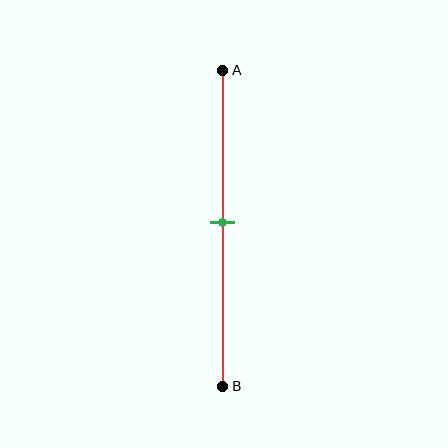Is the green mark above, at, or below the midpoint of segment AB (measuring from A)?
The green mark is approximately at the midpoint of segment AB.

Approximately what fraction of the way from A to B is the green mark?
The green mark is approximately 50% of the way from A to B.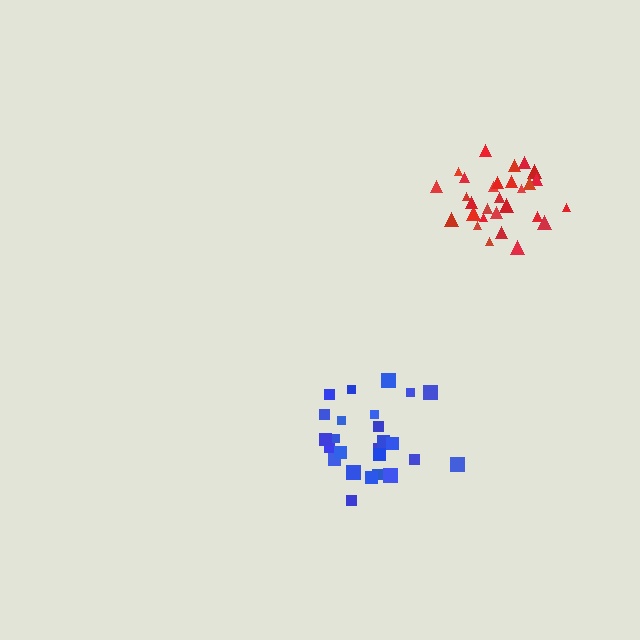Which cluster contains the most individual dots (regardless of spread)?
Red (29).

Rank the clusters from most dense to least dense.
red, blue.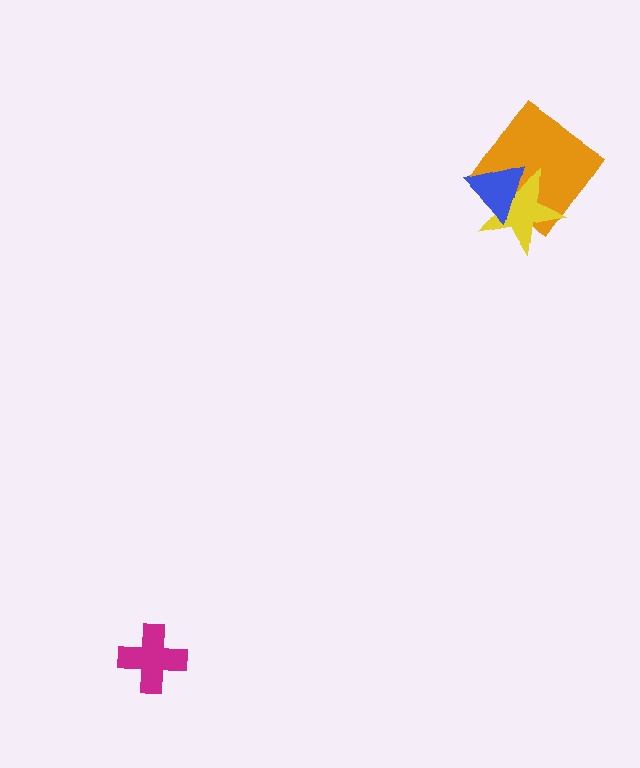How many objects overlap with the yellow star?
2 objects overlap with the yellow star.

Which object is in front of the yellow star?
The blue triangle is in front of the yellow star.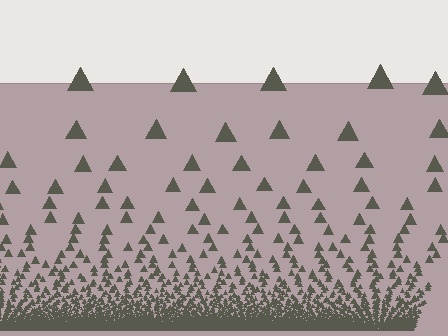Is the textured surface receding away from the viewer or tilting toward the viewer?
The surface appears to tilt toward the viewer. Texture elements get larger and sparser toward the top.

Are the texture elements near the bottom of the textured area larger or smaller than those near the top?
Smaller. The gradient is inverted — elements near the bottom are smaller and denser.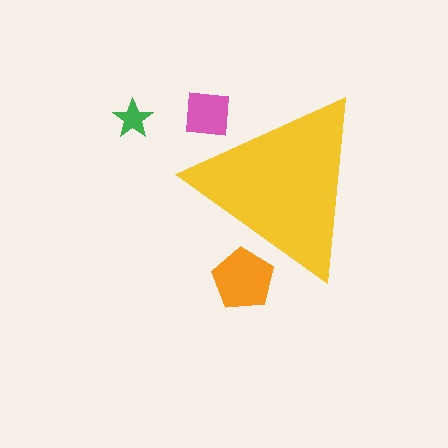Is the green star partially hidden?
No, the green star is fully visible.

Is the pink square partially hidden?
Yes, the pink square is partially hidden behind the yellow triangle.